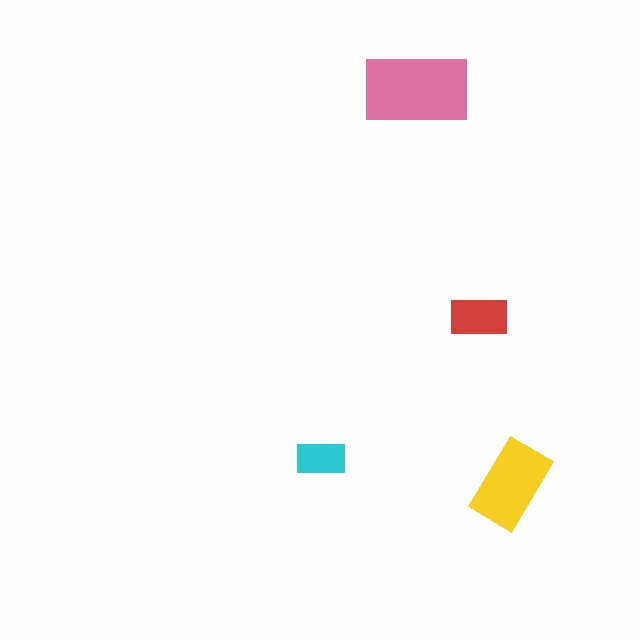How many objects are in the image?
There are 4 objects in the image.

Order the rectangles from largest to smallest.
the pink one, the yellow one, the red one, the cyan one.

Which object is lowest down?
The yellow rectangle is bottommost.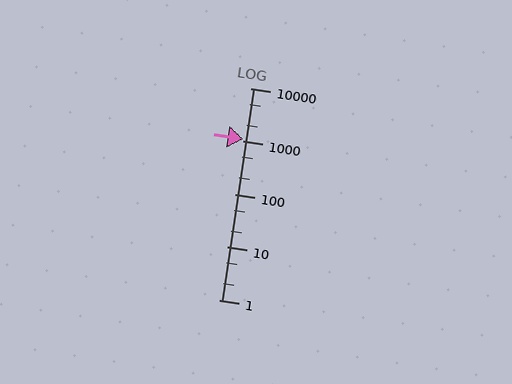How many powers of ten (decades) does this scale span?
The scale spans 4 decades, from 1 to 10000.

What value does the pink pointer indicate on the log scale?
The pointer indicates approximately 1100.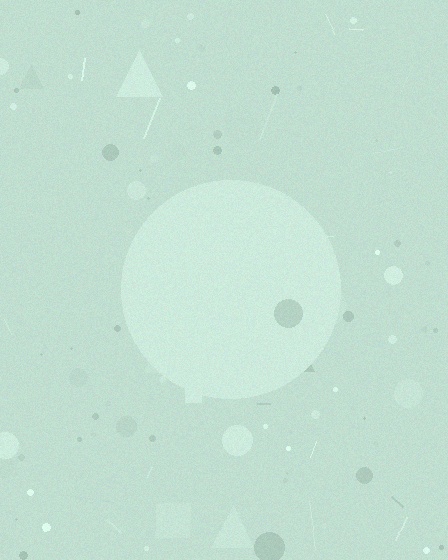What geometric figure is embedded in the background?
A circle is embedded in the background.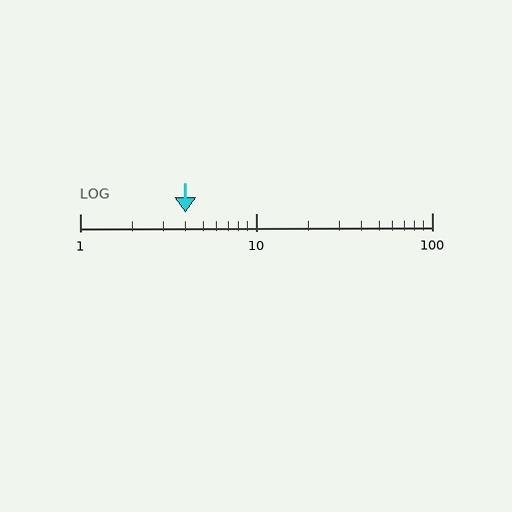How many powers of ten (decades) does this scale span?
The scale spans 2 decades, from 1 to 100.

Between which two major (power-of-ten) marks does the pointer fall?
The pointer is between 1 and 10.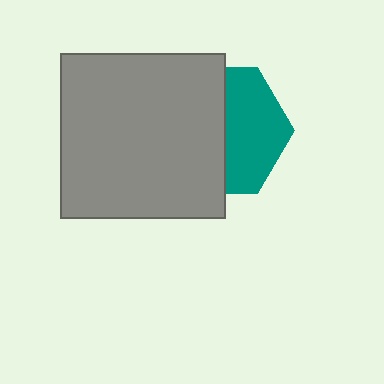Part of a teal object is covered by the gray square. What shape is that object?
It is a hexagon.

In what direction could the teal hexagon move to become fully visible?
The teal hexagon could move right. That would shift it out from behind the gray square entirely.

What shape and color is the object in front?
The object in front is a gray square.